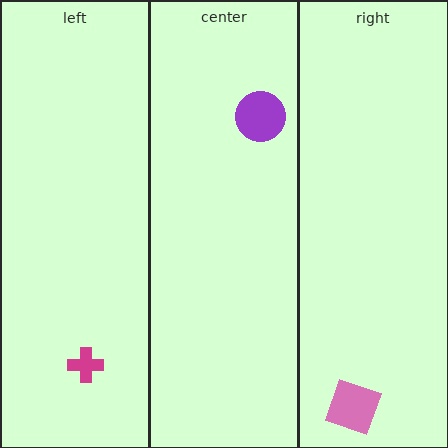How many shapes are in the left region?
1.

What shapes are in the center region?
The purple circle.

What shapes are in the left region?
The magenta cross.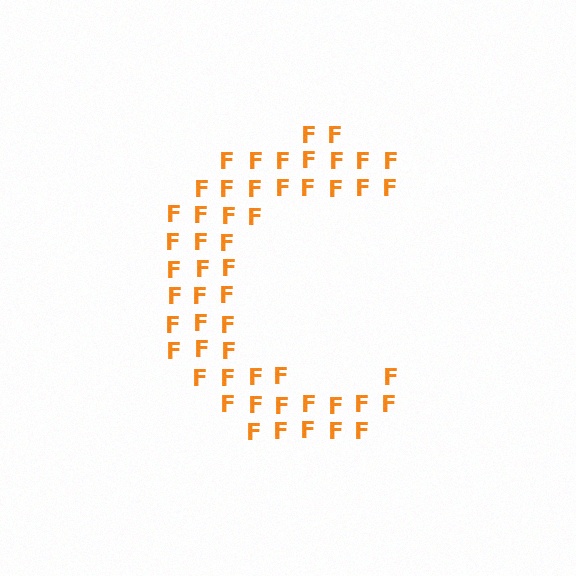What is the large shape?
The large shape is the letter C.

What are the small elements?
The small elements are letter F's.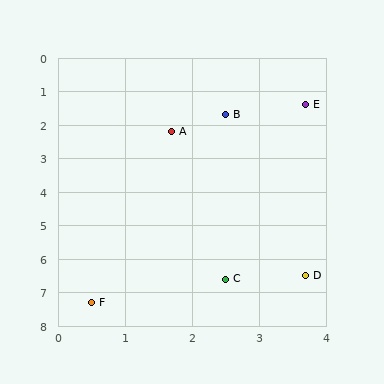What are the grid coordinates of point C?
Point C is at approximately (2.5, 6.6).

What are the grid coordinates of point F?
Point F is at approximately (0.5, 7.3).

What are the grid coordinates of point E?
Point E is at approximately (3.7, 1.4).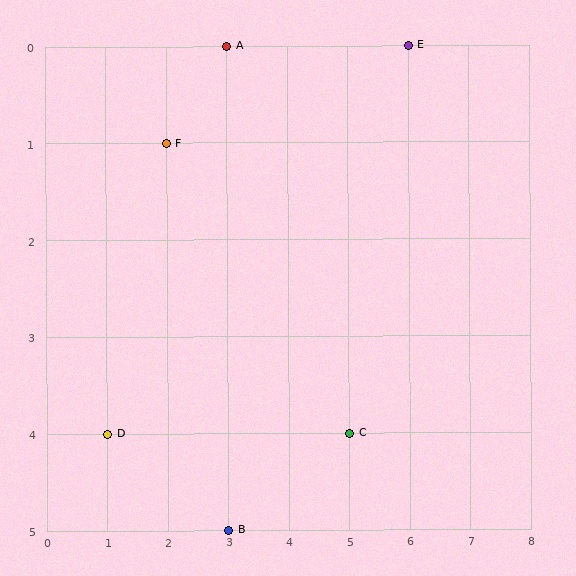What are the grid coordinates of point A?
Point A is at grid coordinates (3, 0).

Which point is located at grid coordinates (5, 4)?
Point C is at (5, 4).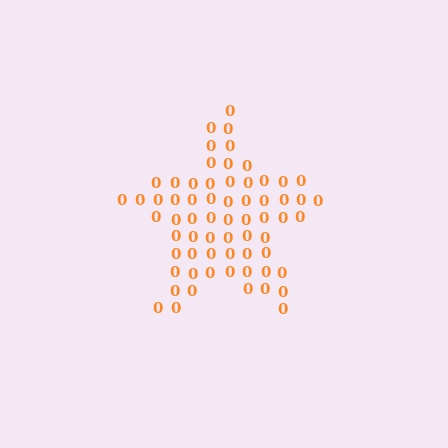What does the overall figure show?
The overall figure shows a star.